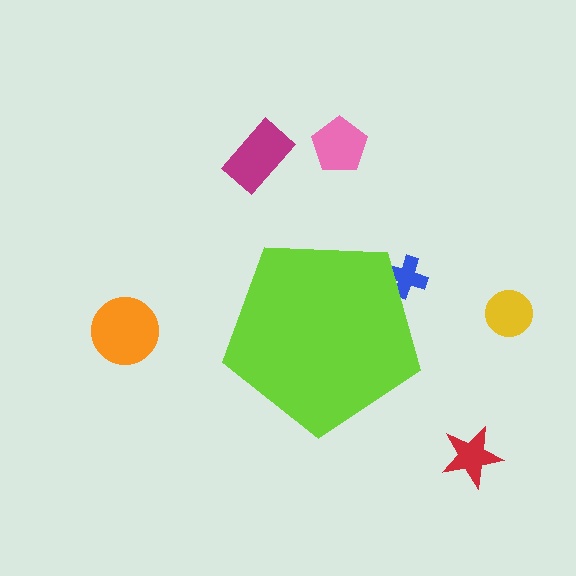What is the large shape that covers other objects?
A lime pentagon.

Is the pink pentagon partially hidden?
No, the pink pentagon is fully visible.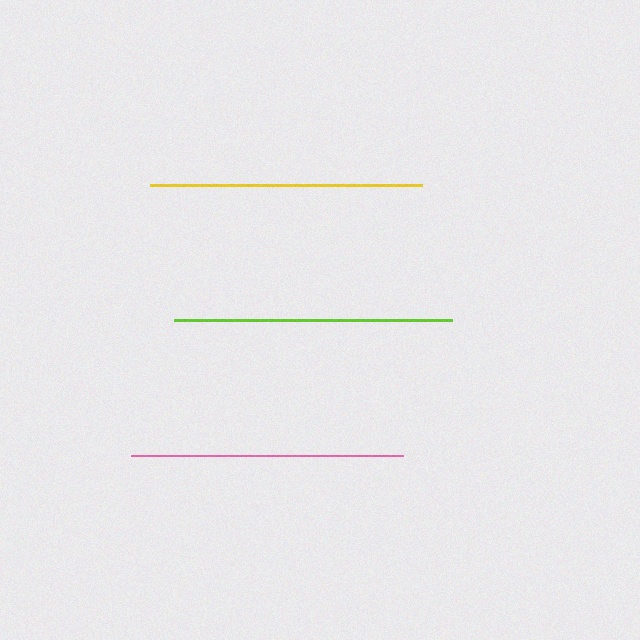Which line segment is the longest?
The lime line is the longest at approximately 278 pixels.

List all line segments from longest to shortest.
From longest to shortest: lime, yellow, pink.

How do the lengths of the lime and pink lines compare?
The lime and pink lines are approximately the same length.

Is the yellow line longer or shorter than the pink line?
The yellow line is longer than the pink line.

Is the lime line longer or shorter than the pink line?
The lime line is longer than the pink line.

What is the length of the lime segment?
The lime segment is approximately 278 pixels long.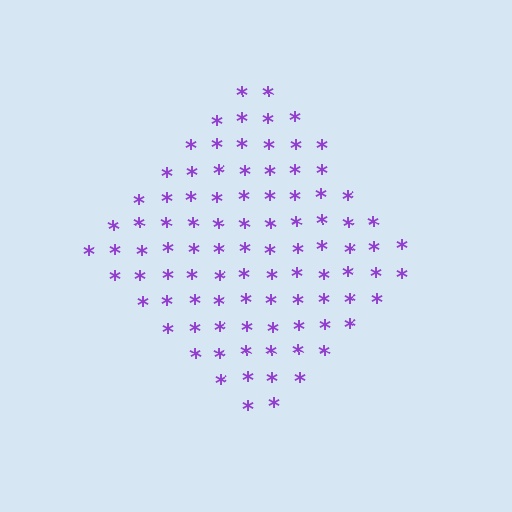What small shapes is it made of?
It is made of small asterisks.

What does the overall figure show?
The overall figure shows a diamond.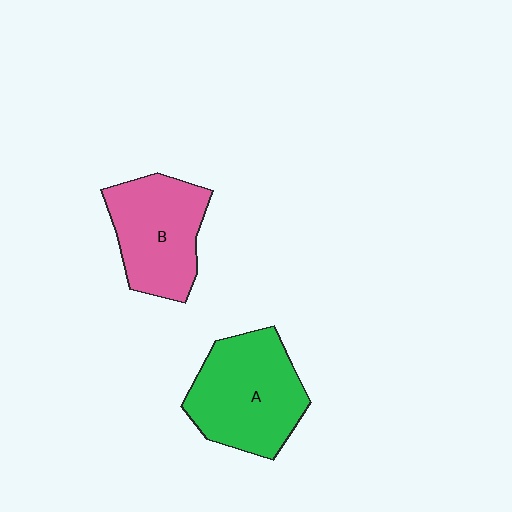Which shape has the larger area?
Shape A (green).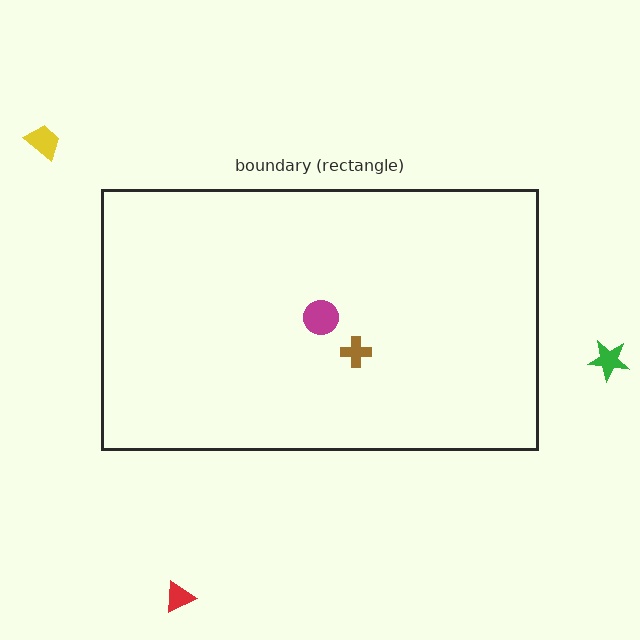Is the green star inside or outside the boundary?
Outside.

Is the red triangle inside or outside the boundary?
Outside.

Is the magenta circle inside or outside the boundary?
Inside.